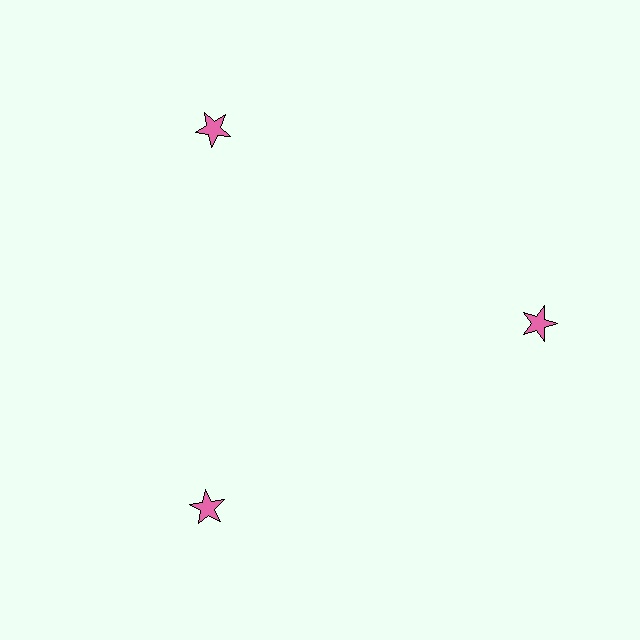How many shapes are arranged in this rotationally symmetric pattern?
There are 3 shapes, arranged in 3 groups of 1.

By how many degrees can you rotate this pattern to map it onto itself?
The pattern maps onto itself every 120 degrees of rotation.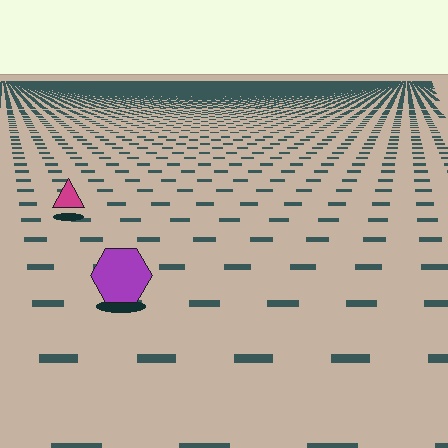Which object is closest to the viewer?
The purple hexagon is closest. The texture marks near it are larger and more spread out.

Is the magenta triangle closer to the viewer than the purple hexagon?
No. The purple hexagon is closer — you can tell from the texture gradient: the ground texture is coarser near it.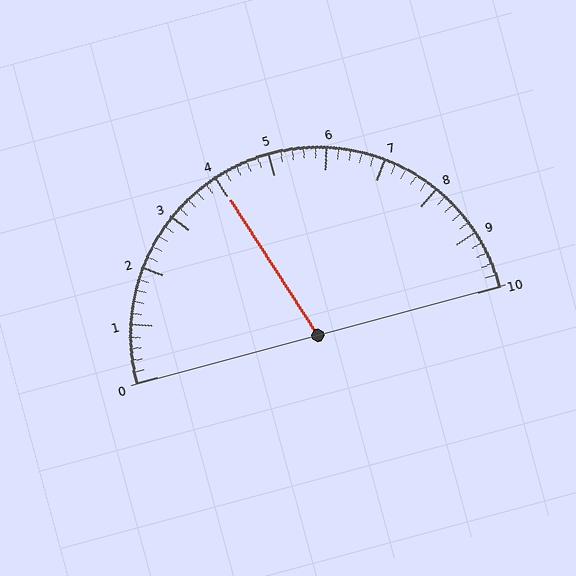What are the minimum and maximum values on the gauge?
The gauge ranges from 0 to 10.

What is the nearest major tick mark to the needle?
The nearest major tick mark is 4.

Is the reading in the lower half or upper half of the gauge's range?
The reading is in the lower half of the range (0 to 10).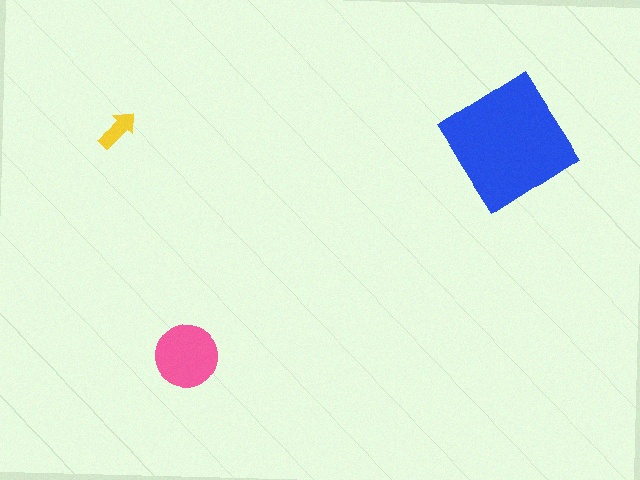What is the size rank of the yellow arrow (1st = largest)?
3rd.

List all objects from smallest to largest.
The yellow arrow, the pink circle, the blue diamond.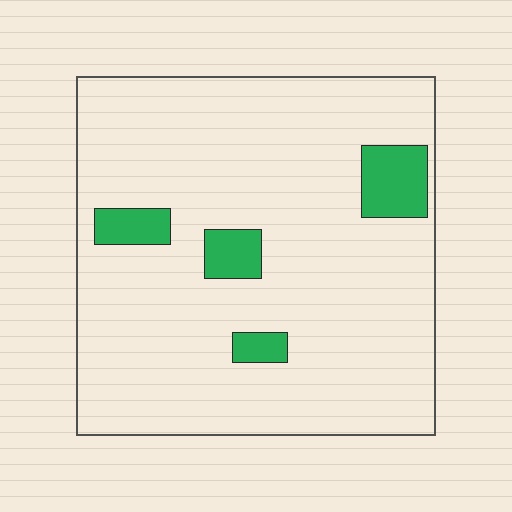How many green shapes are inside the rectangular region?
4.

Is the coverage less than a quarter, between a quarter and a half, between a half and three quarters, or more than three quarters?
Less than a quarter.